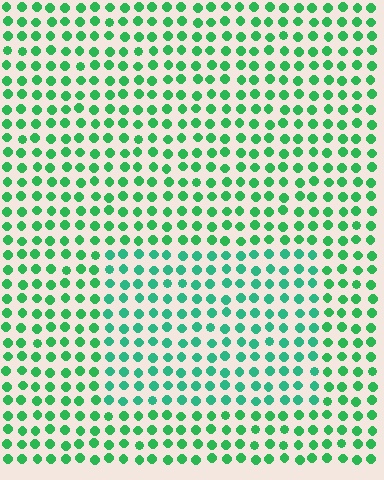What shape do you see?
I see a rectangle.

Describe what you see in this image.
The image is filled with small green elements in a uniform arrangement. A rectangle-shaped region is visible where the elements are tinted to a slightly different hue, forming a subtle color boundary.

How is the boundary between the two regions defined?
The boundary is defined purely by a slight shift in hue (about 21 degrees). Spacing, size, and orientation are identical on both sides.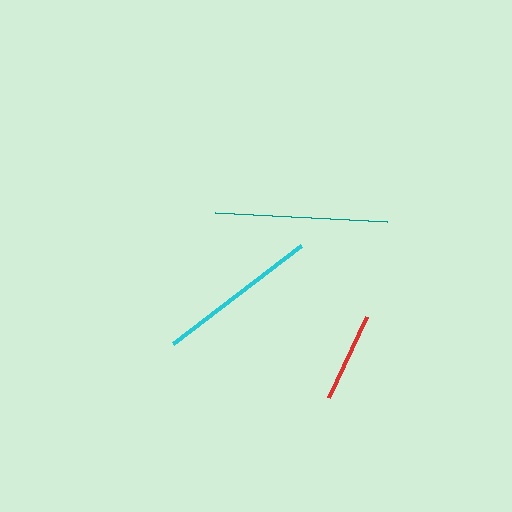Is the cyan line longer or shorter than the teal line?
The teal line is longer than the cyan line.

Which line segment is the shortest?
The red line is the shortest at approximately 90 pixels.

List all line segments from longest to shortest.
From longest to shortest: teal, cyan, red.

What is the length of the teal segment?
The teal segment is approximately 172 pixels long.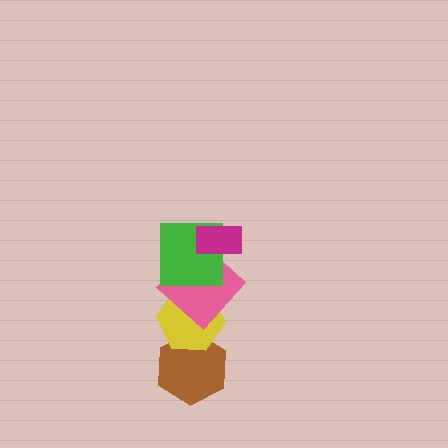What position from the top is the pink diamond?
The pink diamond is 3rd from the top.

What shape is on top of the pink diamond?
The green square is on top of the pink diamond.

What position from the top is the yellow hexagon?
The yellow hexagon is 4th from the top.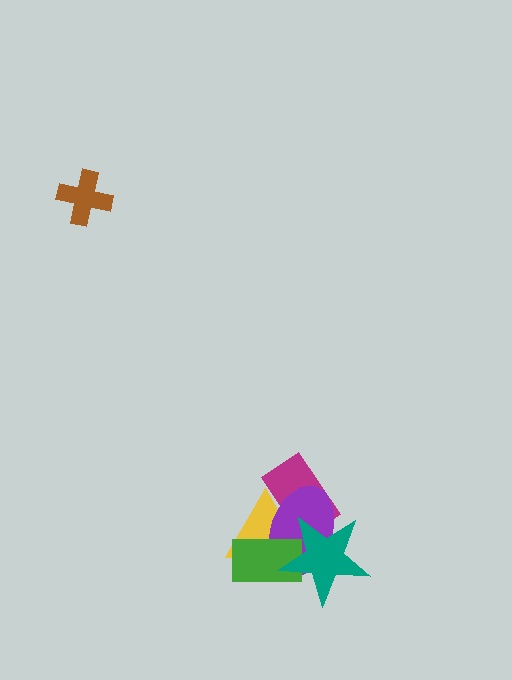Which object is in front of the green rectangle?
The teal star is in front of the green rectangle.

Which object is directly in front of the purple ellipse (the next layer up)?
The green rectangle is directly in front of the purple ellipse.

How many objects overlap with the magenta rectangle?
3 objects overlap with the magenta rectangle.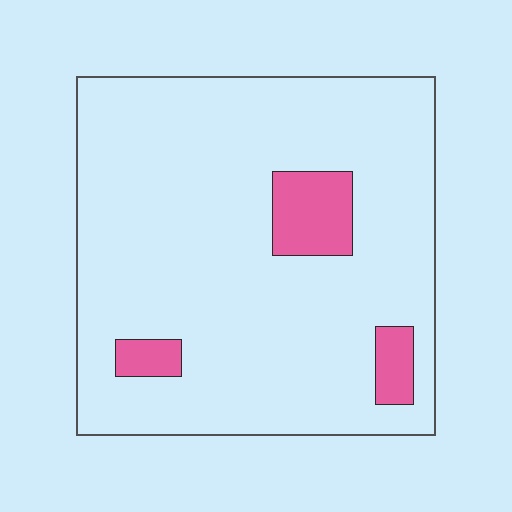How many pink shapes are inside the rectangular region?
3.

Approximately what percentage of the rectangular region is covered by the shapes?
Approximately 10%.